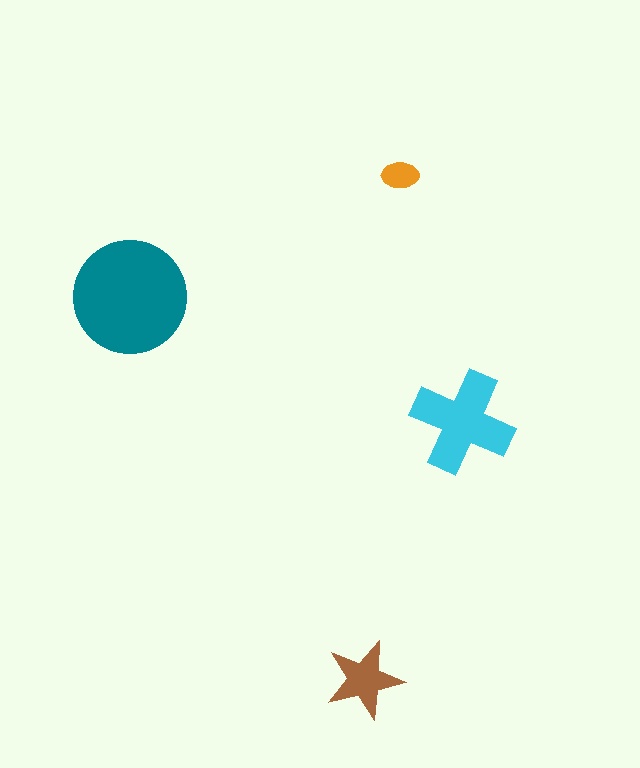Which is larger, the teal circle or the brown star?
The teal circle.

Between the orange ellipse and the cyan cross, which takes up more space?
The cyan cross.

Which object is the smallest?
The orange ellipse.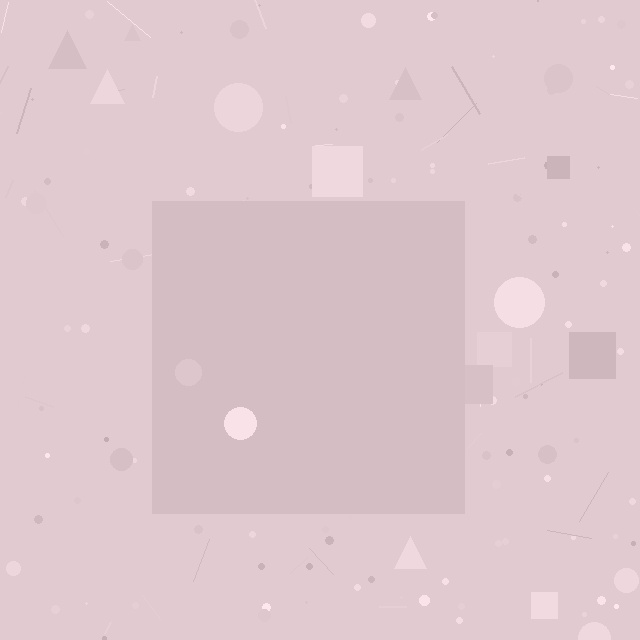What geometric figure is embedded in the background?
A square is embedded in the background.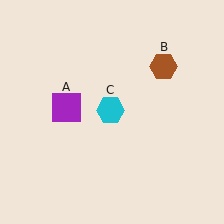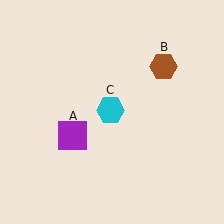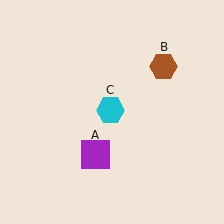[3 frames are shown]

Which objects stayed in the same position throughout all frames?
Brown hexagon (object B) and cyan hexagon (object C) remained stationary.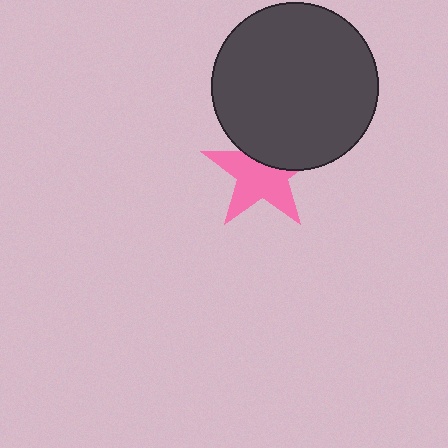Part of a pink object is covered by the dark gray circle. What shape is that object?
It is a star.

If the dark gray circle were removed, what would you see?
You would see the complete pink star.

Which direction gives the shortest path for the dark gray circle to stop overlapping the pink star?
Moving up gives the shortest separation.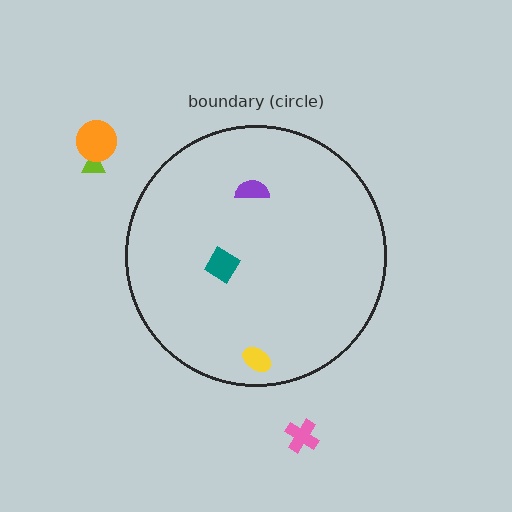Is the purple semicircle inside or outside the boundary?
Inside.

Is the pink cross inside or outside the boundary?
Outside.